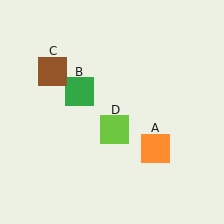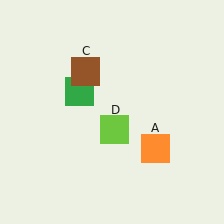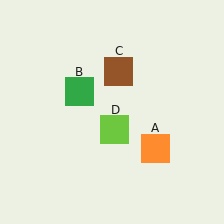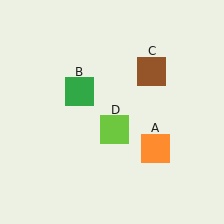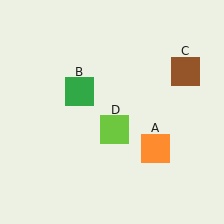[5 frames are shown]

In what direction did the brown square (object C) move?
The brown square (object C) moved right.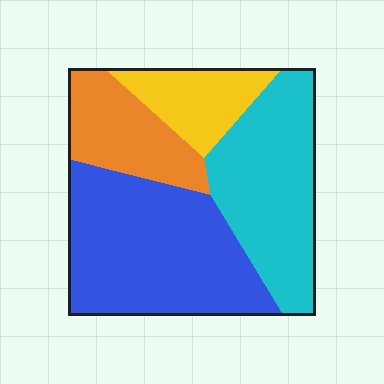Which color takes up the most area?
Blue, at roughly 40%.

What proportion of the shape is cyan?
Cyan takes up between a sixth and a third of the shape.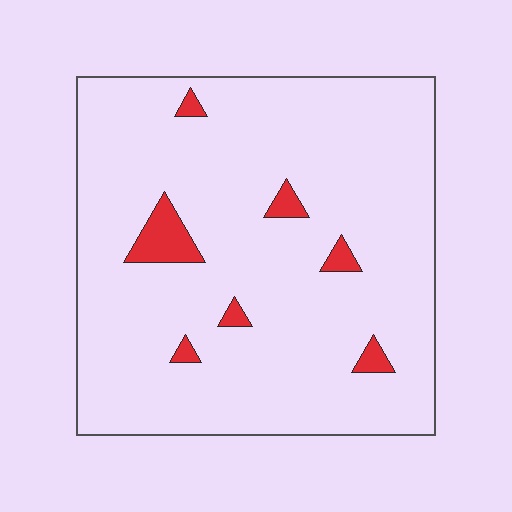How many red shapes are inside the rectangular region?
7.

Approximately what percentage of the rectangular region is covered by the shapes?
Approximately 5%.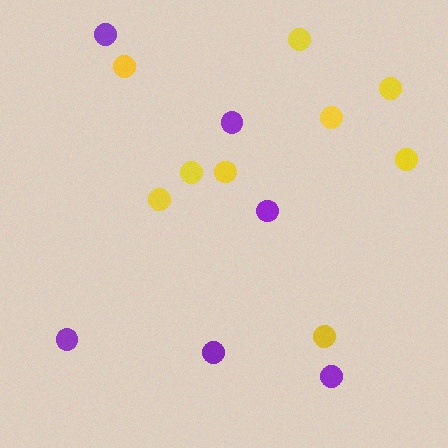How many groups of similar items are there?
There are 2 groups: one group of yellow circles (9) and one group of purple circles (6).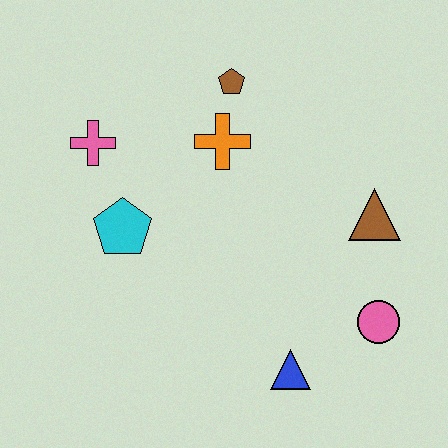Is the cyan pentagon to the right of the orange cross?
No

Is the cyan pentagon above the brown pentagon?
No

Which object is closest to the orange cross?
The brown pentagon is closest to the orange cross.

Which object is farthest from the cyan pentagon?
The pink circle is farthest from the cyan pentagon.